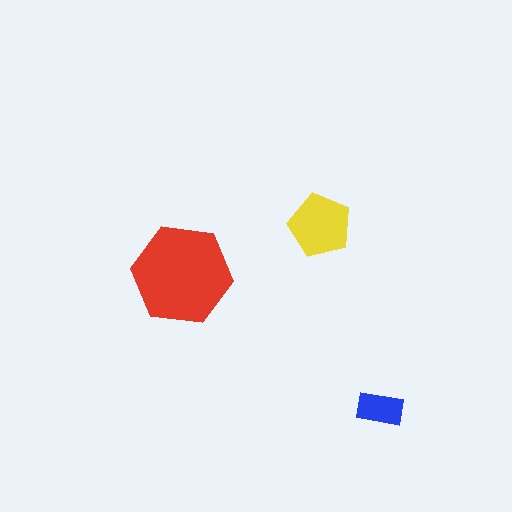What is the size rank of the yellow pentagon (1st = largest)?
2nd.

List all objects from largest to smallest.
The red hexagon, the yellow pentagon, the blue rectangle.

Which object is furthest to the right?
The blue rectangle is rightmost.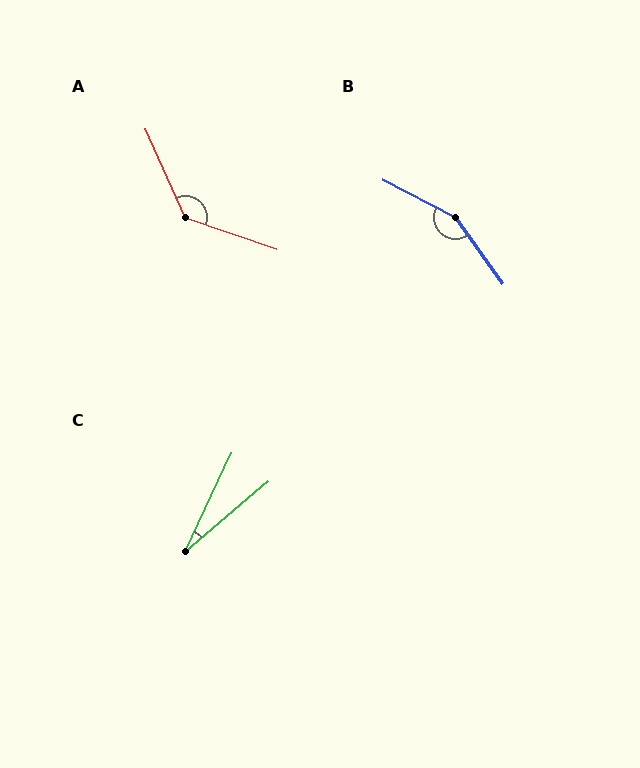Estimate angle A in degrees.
Approximately 133 degrees.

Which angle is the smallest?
C, at approximately 25 degrees.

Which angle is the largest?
B, at approximately 153 degrees.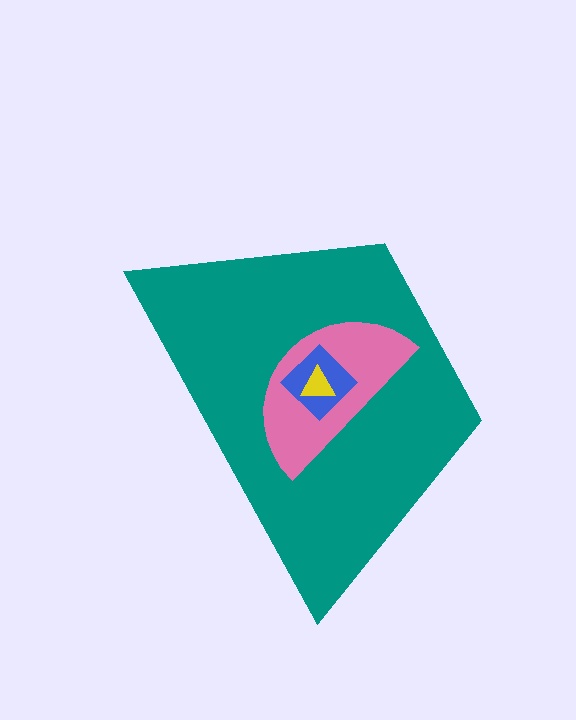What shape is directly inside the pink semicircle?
The blue diamond.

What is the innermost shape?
The yellow triangle.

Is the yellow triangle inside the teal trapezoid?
Yes.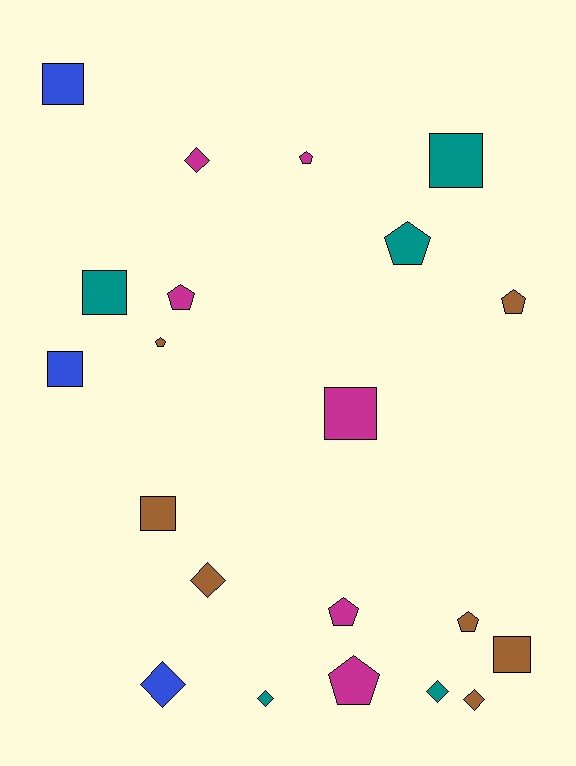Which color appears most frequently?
Brown, with 7 objects.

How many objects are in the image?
There are 21 objects.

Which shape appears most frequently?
Pentagon, with 8 objects.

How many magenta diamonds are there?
There is 1 magenta diamond.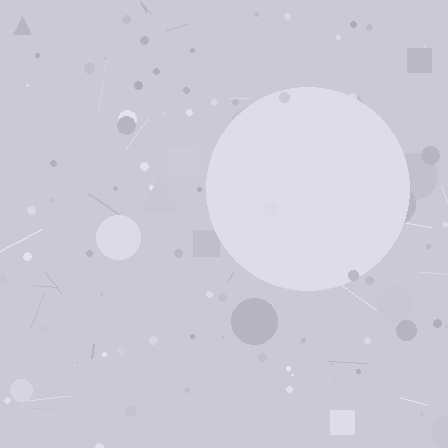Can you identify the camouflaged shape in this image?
The camouflaged shape is a circle.